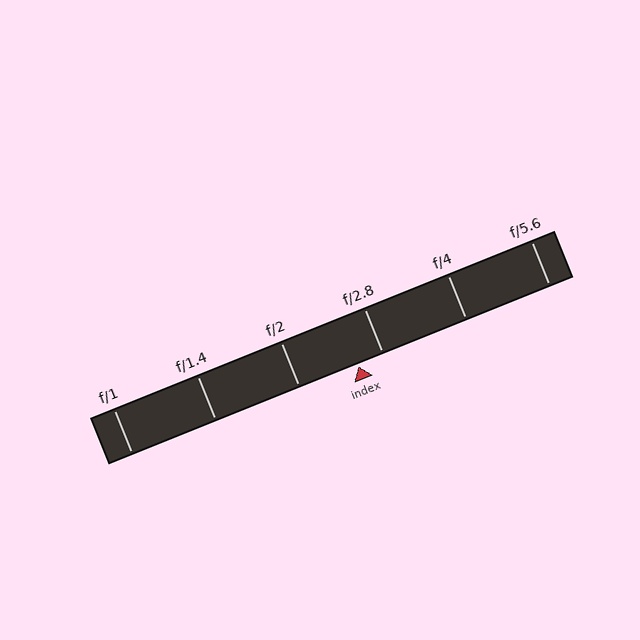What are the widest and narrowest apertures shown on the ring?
The widest aperture shown is f/1 and the narrowest is f/5.6.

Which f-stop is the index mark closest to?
The index mark is closest to f/2.8.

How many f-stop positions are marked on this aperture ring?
There are 6 f-stop positions marked.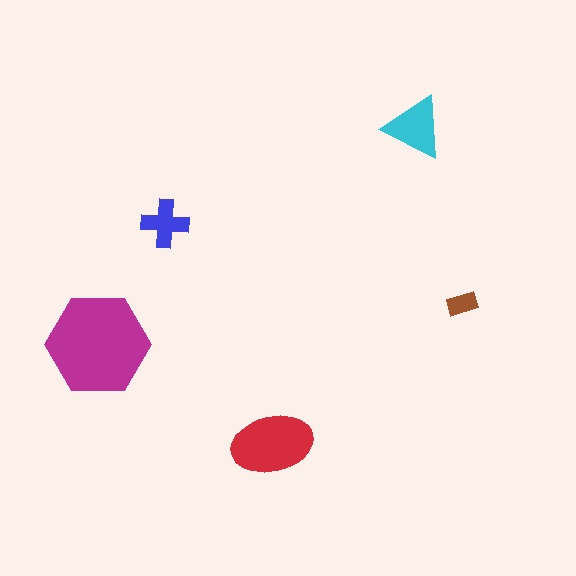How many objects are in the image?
There are 5 objects in the image.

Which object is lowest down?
The red ellipse is bottommost.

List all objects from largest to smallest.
The magenta hexagon, the red ellipse, the cyan triangle, the blue cross, the brown rectangle.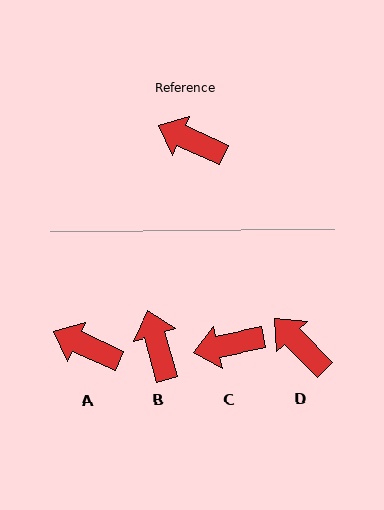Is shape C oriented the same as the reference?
No, it is off by about 35 degrees.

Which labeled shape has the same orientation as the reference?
A.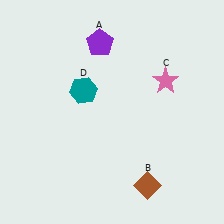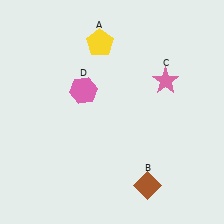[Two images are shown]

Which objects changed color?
A changed from purple to yellow. D changed from teal to pink.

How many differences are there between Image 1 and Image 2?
There are 2 differences between the two images.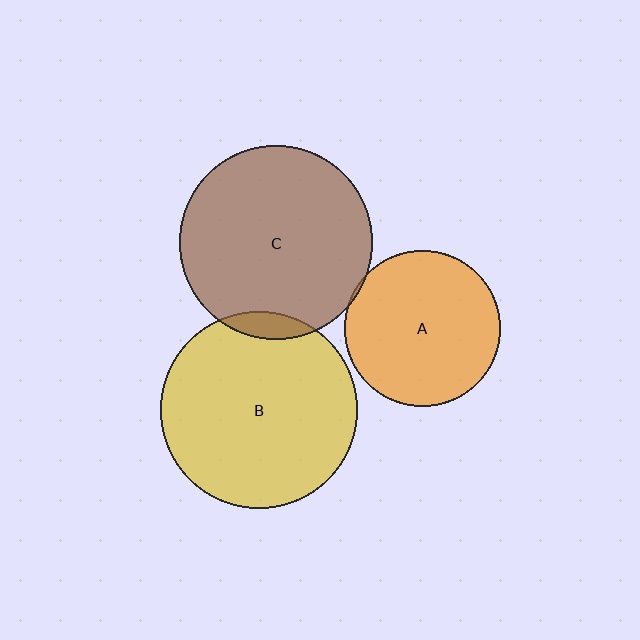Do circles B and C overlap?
Yes.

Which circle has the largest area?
Circle B (yellow).